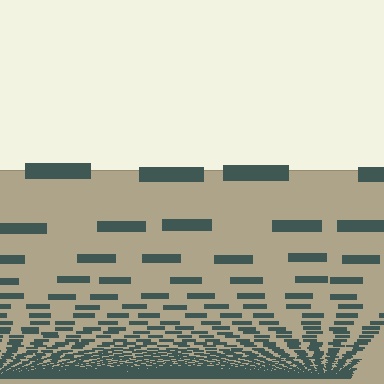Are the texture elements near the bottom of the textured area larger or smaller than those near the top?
Smaller. The gradient is inverted — elements near the bottom are smaller and denser.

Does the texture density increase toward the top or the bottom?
Density increases toward the bottom.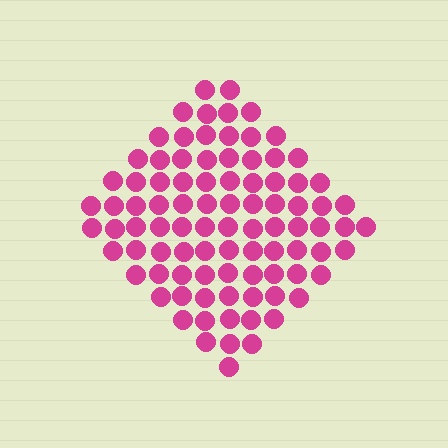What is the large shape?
The large shape is a diamond.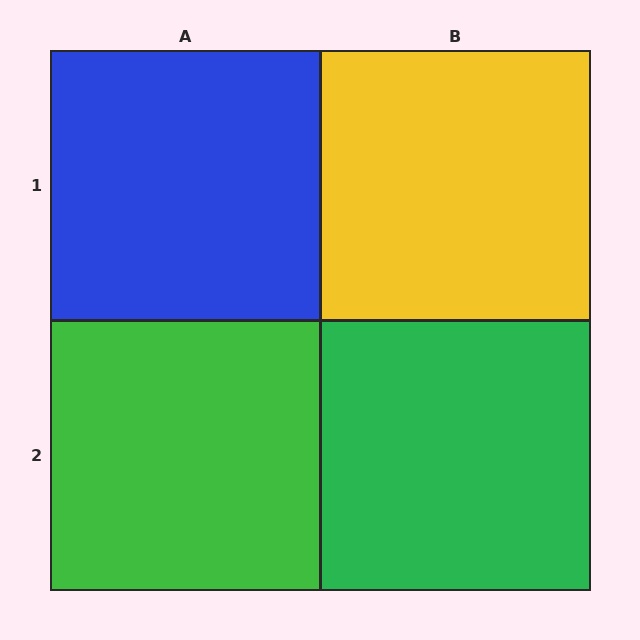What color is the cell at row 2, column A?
Green.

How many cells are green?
2 cells are green.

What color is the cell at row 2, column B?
Green.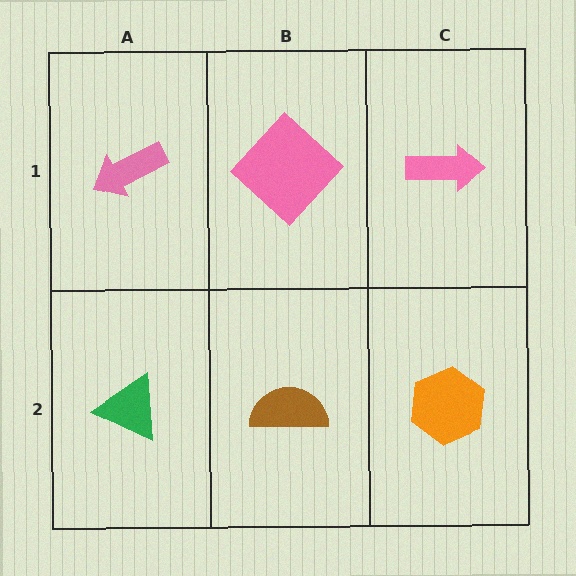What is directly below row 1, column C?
An orange hexagon.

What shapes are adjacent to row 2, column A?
A pink arrow (row 1, column A), a brown semicircle (row 2, column B).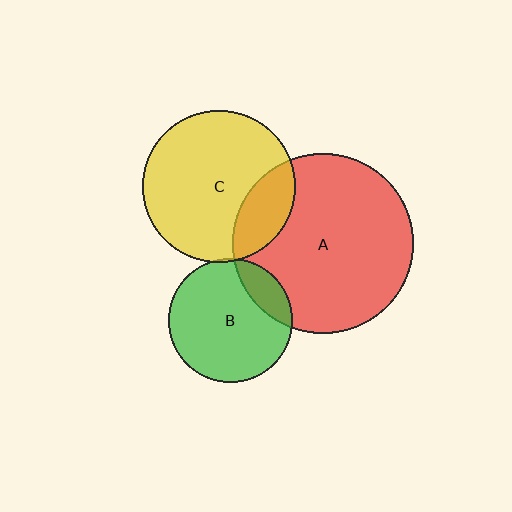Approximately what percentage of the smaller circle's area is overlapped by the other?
Approximately 20%.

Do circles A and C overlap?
Yes.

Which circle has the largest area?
Circle A (red).